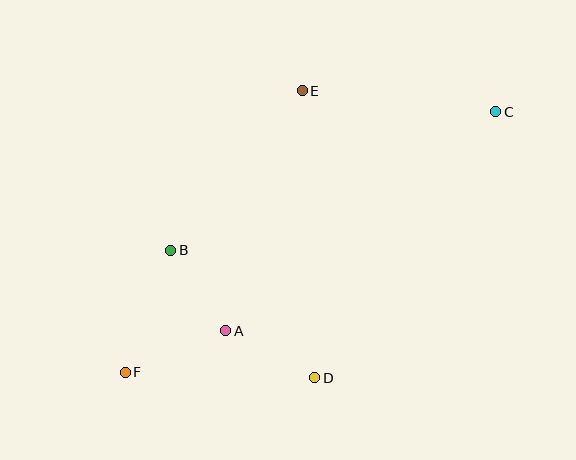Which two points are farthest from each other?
Points C and F are farthest from each other.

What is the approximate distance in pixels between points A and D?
The distance between A and D is approximately 101 pixels.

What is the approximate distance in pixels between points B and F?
The distance between B and F is approximately 130 pixels.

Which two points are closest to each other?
Points A and B are closest to each other.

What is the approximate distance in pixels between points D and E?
The distance between D and E is approximately 287 pixels.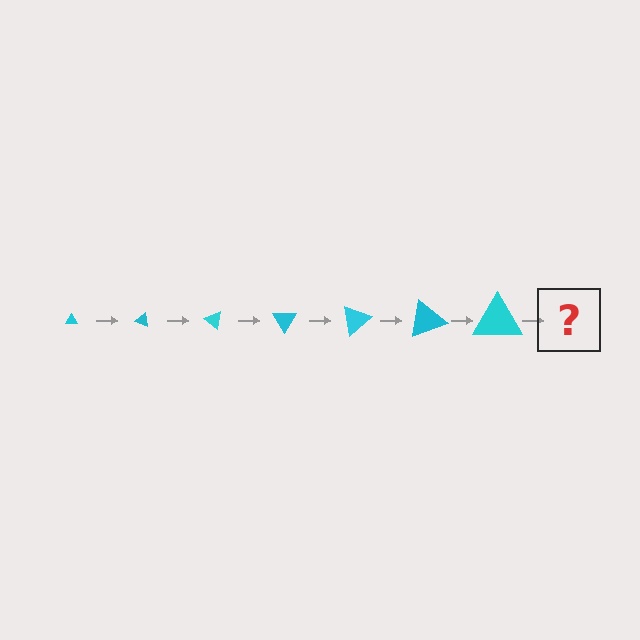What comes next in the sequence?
The next element should be a triangle, larger than the previous one and rotated 140 degrees from the start.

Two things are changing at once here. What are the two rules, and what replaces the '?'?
The two rules are that the triangle grows larger each step and it rotates 20 degrees each step. The '?' should be a triangle, larger than the previous one and rotated 140 degrees from the start.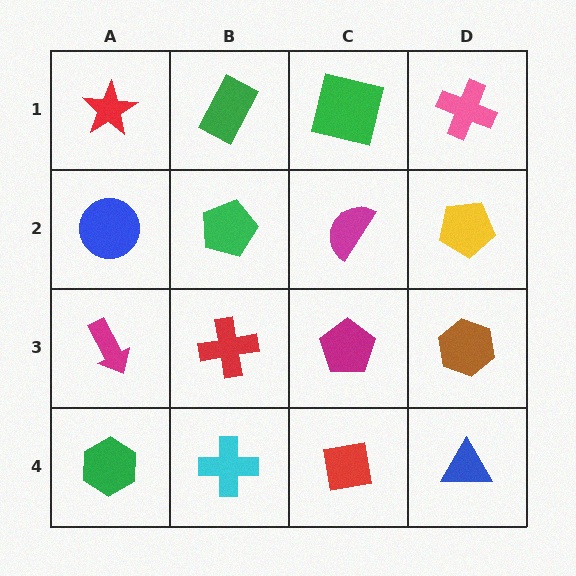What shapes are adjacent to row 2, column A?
A red star (row 1, column A), a magenta arrow (row 3, column A), a green pentagon (row 2, column B).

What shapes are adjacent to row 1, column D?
A yellow pentagon (row 2, column D), a green square (row 1, column C).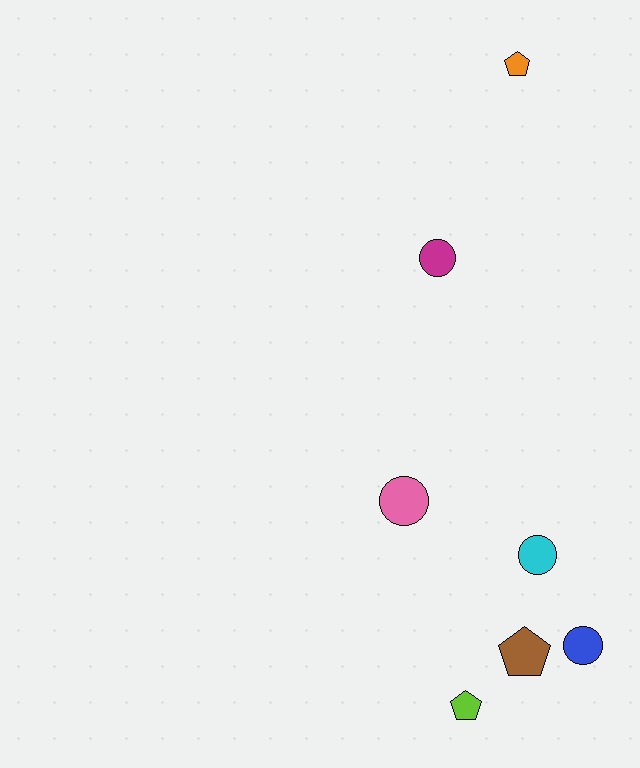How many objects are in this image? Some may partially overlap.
There are 7 objects.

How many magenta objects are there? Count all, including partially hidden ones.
There is 1 magenta object.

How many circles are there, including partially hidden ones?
There are 4 circles.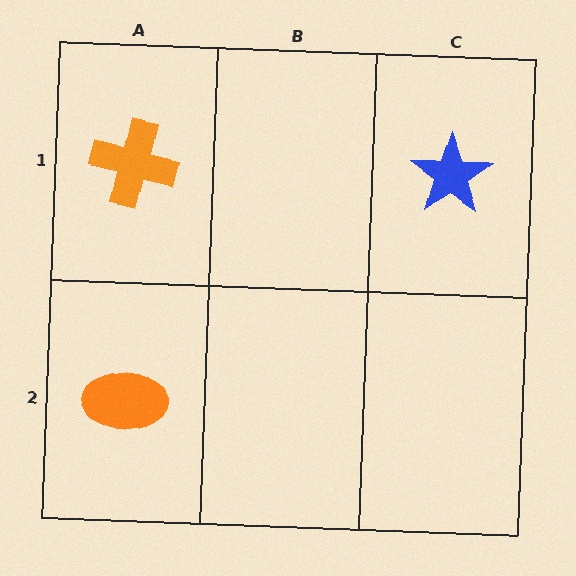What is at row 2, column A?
An orange ellipse.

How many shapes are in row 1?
2 shapes.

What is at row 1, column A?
An orange cross.